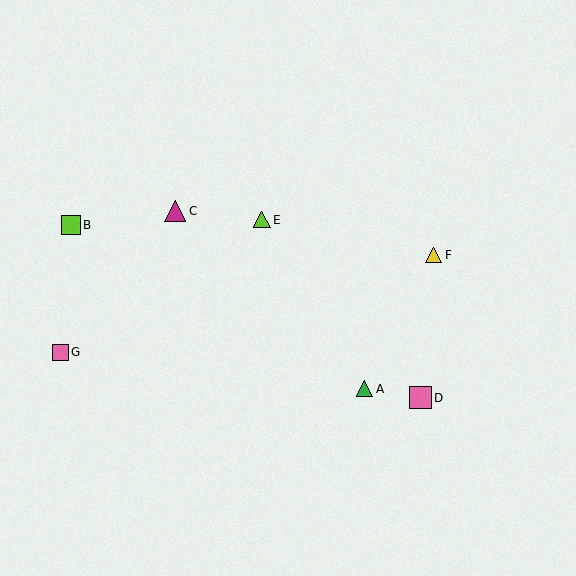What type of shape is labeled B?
Shape B is a lime square.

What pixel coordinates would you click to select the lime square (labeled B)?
Click at (71, 225) to select the lime square B.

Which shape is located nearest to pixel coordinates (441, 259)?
The yellow triangle (labeled F) at (434, 255) is nearest to that location.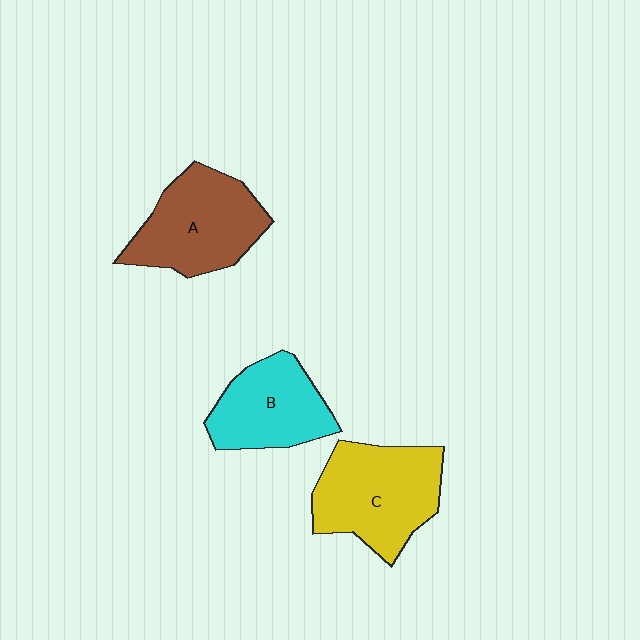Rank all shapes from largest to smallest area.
From largest to smallest: C (yellow), A (brown), B (cyan).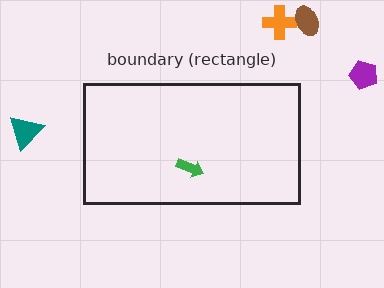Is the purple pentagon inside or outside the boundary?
Outside.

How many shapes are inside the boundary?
1 inside, 4 outside.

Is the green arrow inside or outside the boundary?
Inside.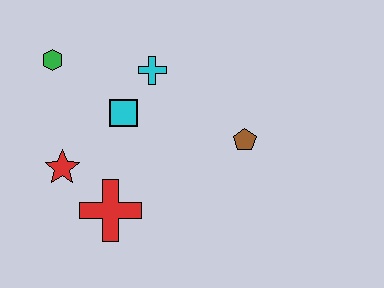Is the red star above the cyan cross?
No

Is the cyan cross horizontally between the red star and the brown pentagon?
Yes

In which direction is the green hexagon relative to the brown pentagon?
The green hexagon is to the left of the brown pentagon.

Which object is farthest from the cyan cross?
The red cross is farthest from the cyan cross.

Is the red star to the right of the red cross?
No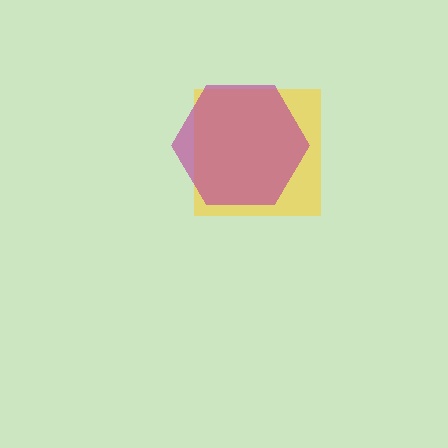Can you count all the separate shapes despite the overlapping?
Yes, there are 2 separate shapes.